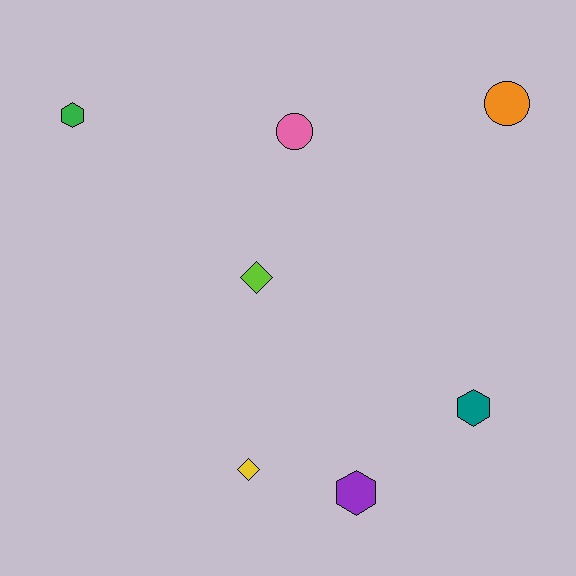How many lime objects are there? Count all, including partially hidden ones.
There is 1 lime object.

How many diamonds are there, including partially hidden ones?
There are 2 diamonds.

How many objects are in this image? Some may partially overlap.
There are 7 objects.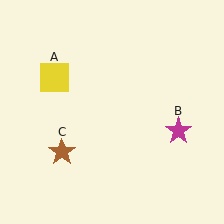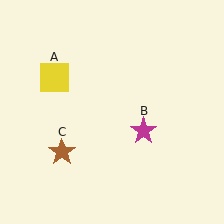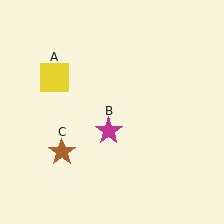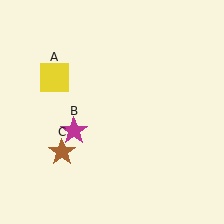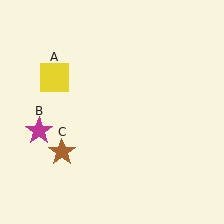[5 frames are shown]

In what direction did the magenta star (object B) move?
The magenta star (object B) moved left.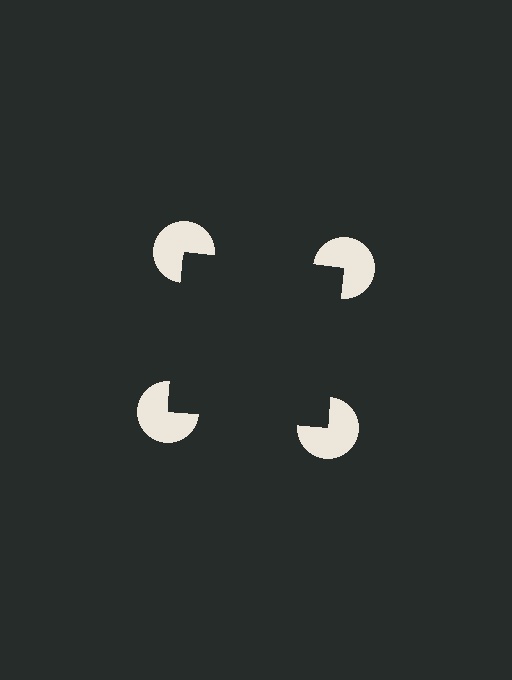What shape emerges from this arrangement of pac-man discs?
An illusory square — its edges are inferred from the aligned wedge cuts in the pac-man discs, not physically drawn.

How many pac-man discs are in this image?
There are 4 — one at each vertex of the illusory square.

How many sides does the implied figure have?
4 sides.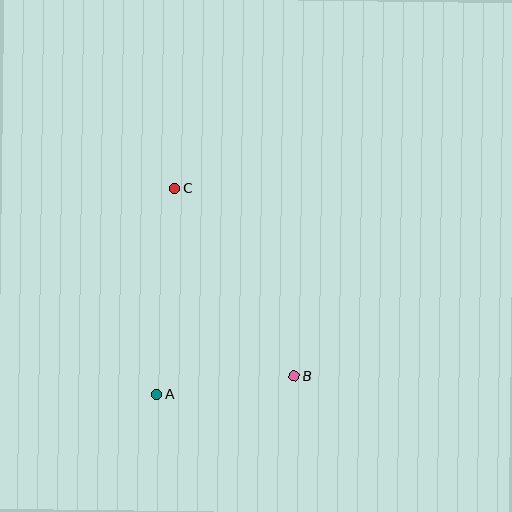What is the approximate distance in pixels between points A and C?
The distance between A and C is approximately 207 pixels.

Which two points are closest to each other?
Points A and B are closest to each other.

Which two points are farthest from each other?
Points B and C are farthest from each other.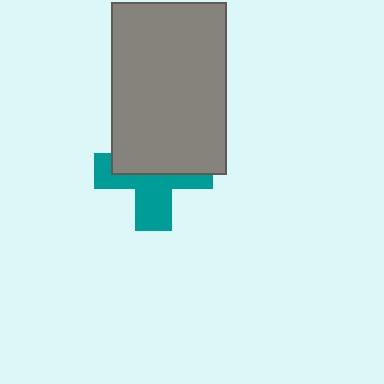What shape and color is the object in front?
The object in front is a gray rectangle.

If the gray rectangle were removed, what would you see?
You would see the complete teal cross.